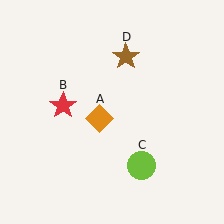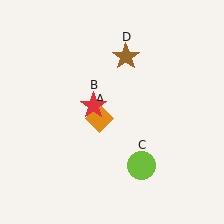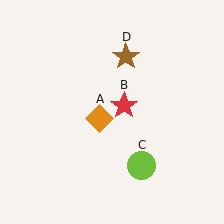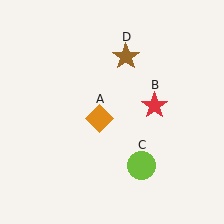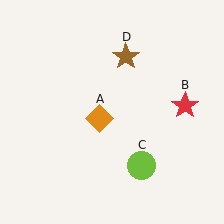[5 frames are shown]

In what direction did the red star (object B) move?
The red star (object B) moved right.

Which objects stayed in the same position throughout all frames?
Orange diamond (object A) and lime circle (object C) and brown star (object D) remained stationary.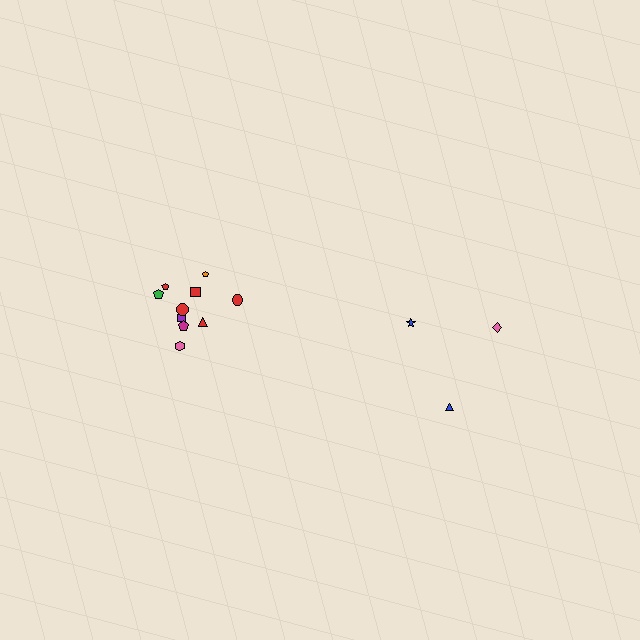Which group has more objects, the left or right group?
The left group.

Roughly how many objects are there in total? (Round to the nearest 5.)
Roughly 15 objects in total.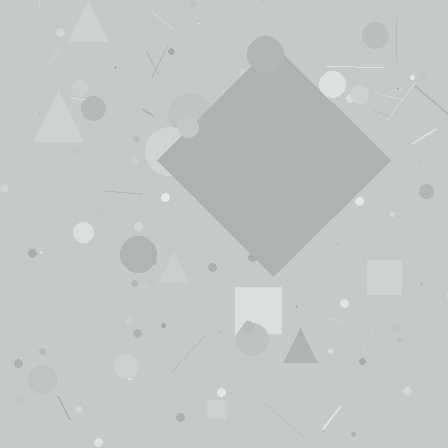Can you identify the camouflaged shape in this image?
The camouflaged shape is a diamond.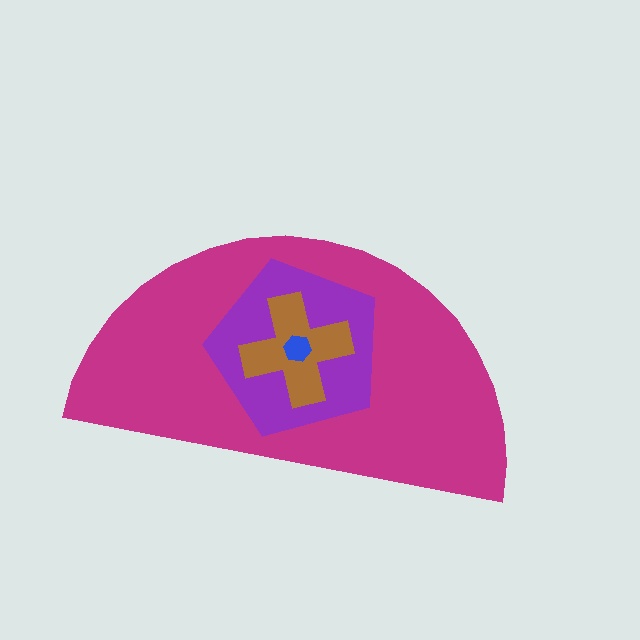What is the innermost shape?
The blue hexagon.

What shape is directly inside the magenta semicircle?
The purple pentagon.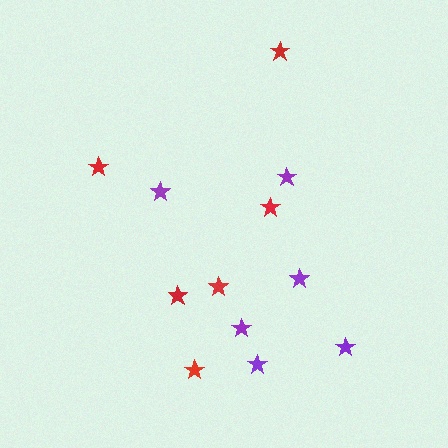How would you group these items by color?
There are 2 groups: one group of red stars (6) and one group of purple stars (6).